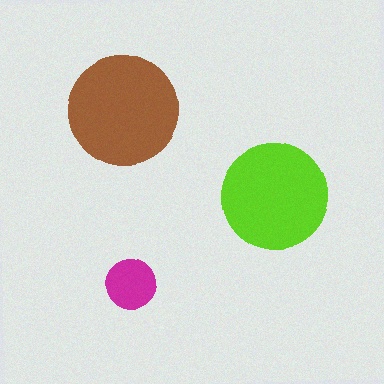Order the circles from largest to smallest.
the brown one, the lime one, the magenta one.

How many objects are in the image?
There are 3 objects in the image.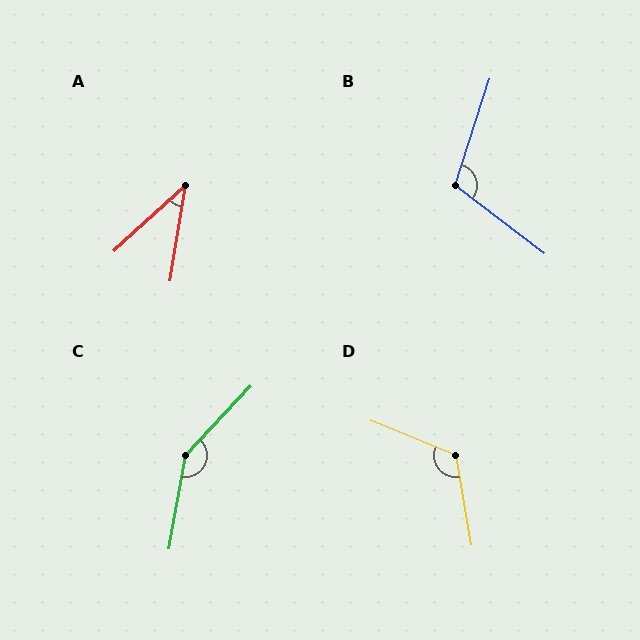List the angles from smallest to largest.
A (38°), B (109°), D (122°), C (147°).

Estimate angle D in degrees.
Approximately 122 degrees.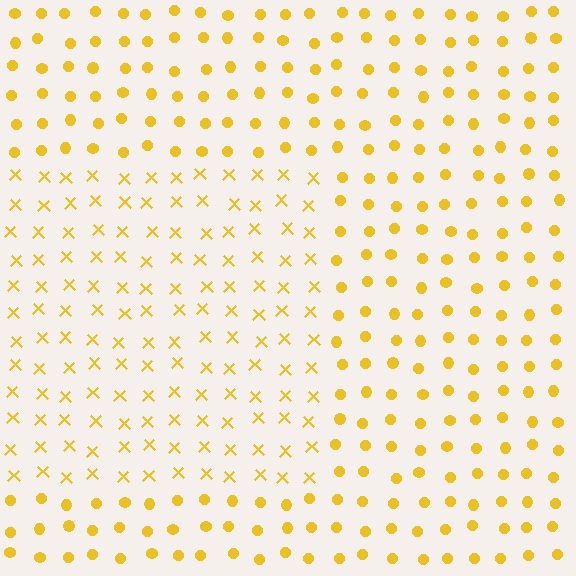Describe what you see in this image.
The image is filled with small yellow elements arranged in a uniform grid. A rectangle-shaped region contains X marks, while the surrounding area contains circles. The boundary is defined purely by the change in element shape.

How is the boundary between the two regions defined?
The boundary is defined by a change in element shape: X marks inside vs. circles outside. All elements share the same color and spacing.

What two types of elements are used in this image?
The image uses X marks inside the rectangle region and circles outside it.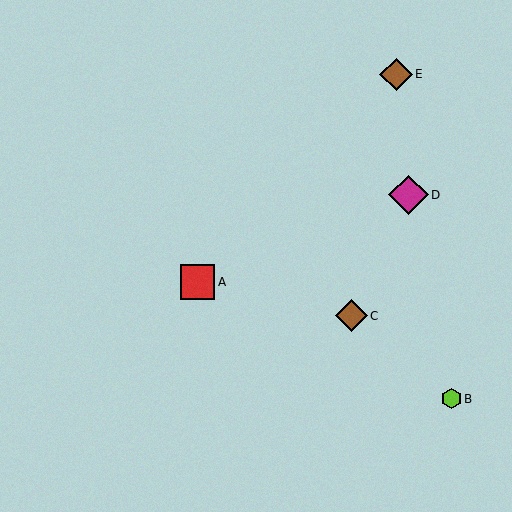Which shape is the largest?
The magenta diamond (labeled D) is the largest.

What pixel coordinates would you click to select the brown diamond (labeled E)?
Click at (396, 74) to select the brown diamond E.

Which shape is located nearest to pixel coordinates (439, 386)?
The lime hexagon (labeled B) at (451, 399) is nearest to that location.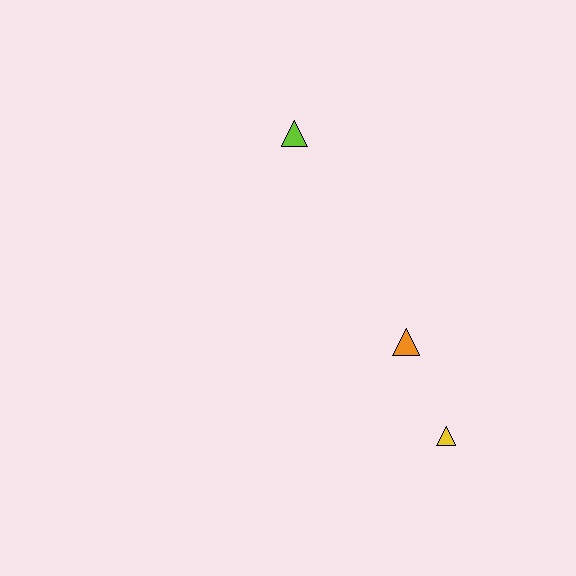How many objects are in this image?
There are 3 objects.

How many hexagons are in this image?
There are no hexagons.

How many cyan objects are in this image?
There are no cyan objects.